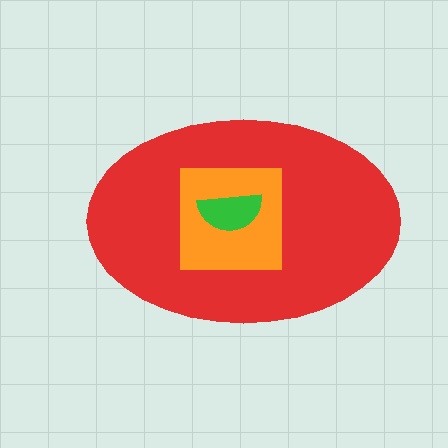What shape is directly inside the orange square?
The green semicircle.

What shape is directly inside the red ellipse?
The orange square.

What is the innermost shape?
The green semicircle.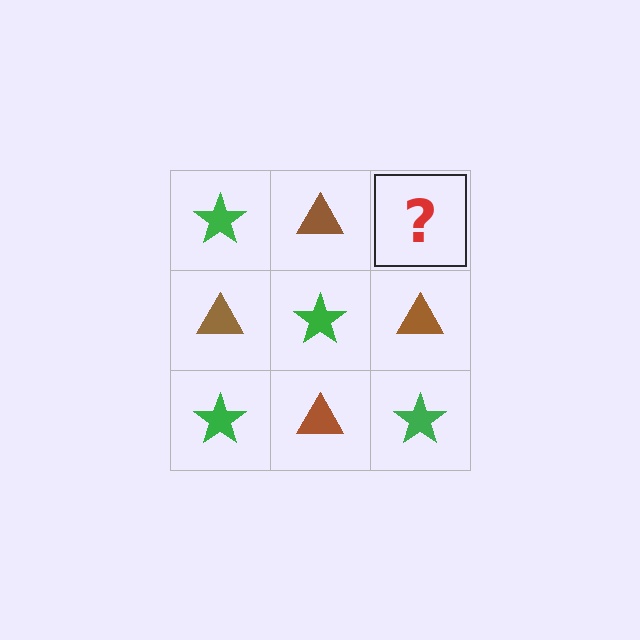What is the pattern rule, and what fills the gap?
The rule is that it alternates green star and brown triangle in a checkerboard pattern. The gap should be filled with a green star.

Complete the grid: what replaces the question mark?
The question mark should be replaced with a green star.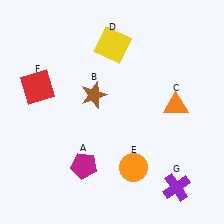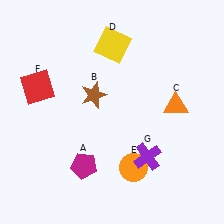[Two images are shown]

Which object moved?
The purple cross (G) moved up.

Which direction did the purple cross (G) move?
The purple cross (G) moved up.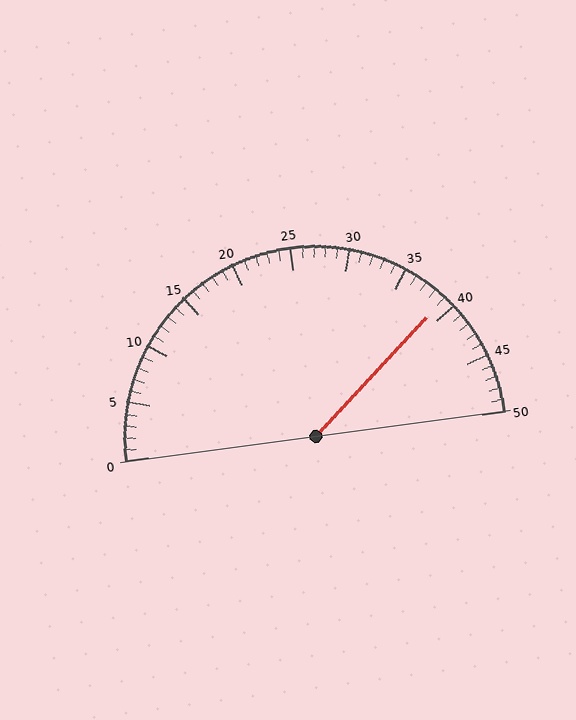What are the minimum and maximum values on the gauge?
The gauge ranges from 0 to 50.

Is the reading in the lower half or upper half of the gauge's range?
The reading is in the upper half of the range (0 to 50).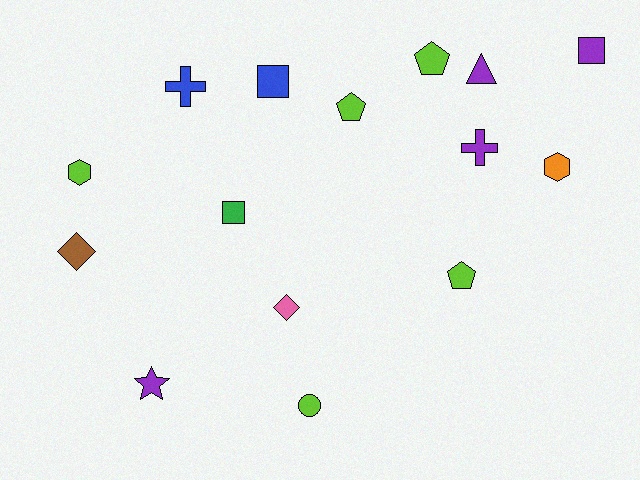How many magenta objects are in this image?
There are no magenta objects.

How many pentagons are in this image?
There are 3 pentagons.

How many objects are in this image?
There are 15 objects.